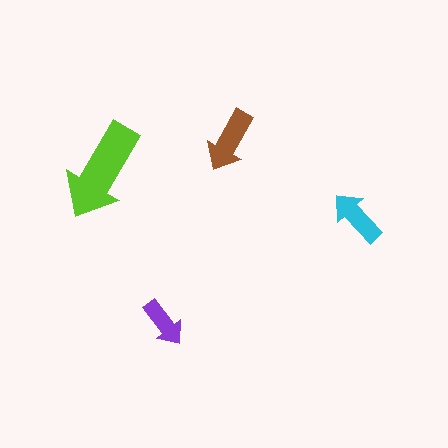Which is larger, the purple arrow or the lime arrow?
The lime one.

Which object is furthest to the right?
The cyan arrow is rightmost.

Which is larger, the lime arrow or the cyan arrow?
The lime one.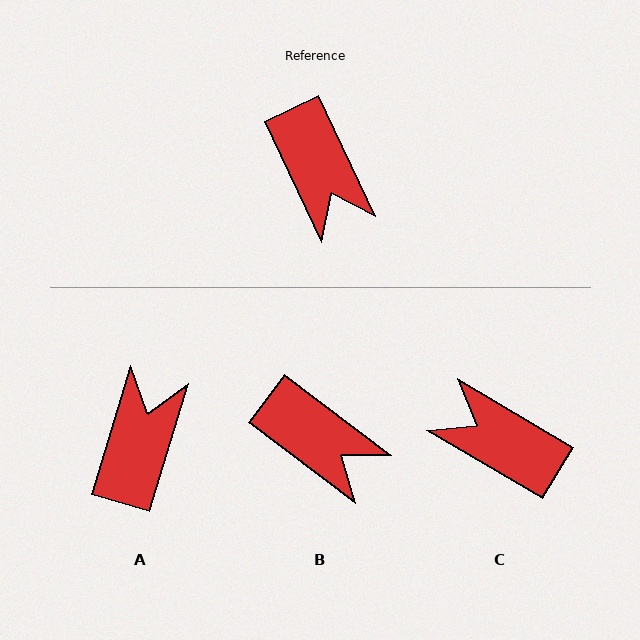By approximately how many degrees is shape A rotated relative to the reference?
Approximately 138 degrees counter-clockwise.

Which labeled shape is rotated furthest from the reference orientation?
C, about 146 degrees away.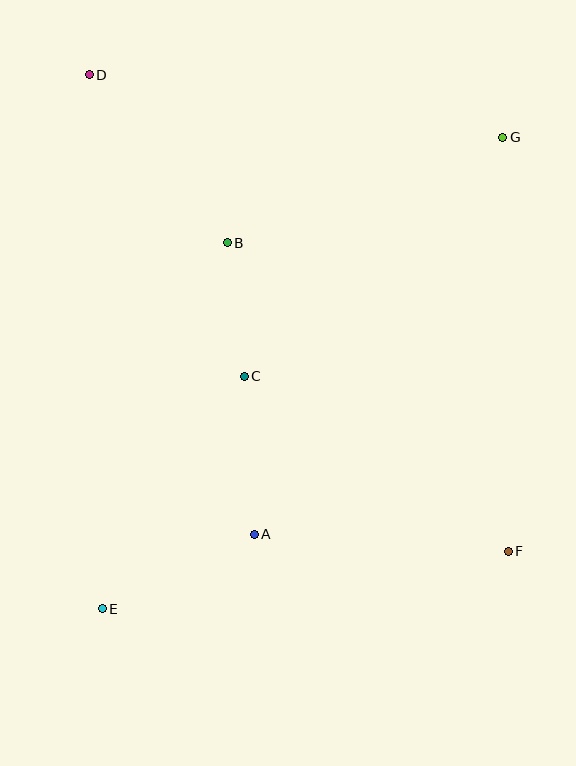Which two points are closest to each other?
Points B and C are closest to each other.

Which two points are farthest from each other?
Points D and F are farthest from each other.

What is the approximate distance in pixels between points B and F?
The distance between B and F is approximately 417 pixels.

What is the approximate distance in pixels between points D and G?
The distance between D and G is approximately 418 pixels.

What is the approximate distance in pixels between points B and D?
The distance between B and D is approximately 218 pixels.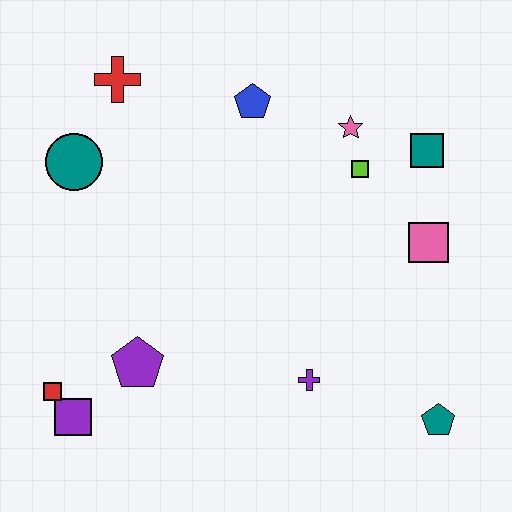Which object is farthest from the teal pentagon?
The red cross is farthest from the teal pentagon.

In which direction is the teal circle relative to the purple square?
The teal circle is above the purple square.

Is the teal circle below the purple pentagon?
No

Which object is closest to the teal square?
The lime square is closest to the teal square.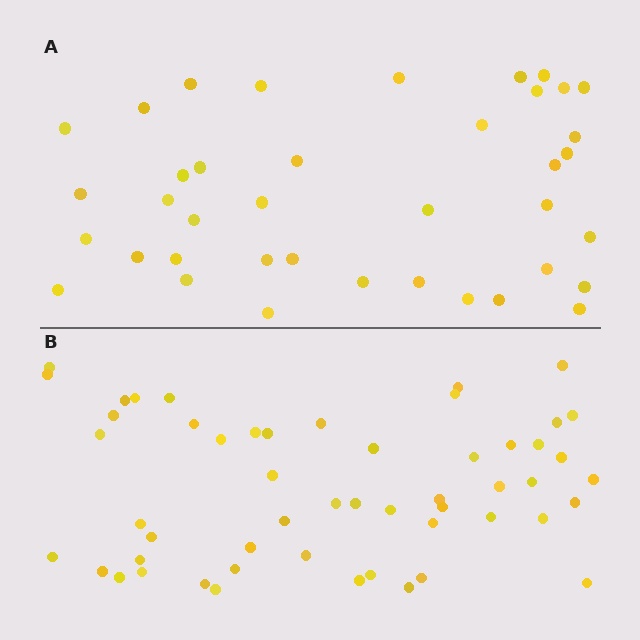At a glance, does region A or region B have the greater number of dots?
Region B (the bottom region) has more dots.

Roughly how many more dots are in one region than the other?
Region B has approximately 15 more dots than region A.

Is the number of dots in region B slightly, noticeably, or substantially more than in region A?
Region B has noticeably more, but not dramatically so. The ratio is roughly 1.4 to 1.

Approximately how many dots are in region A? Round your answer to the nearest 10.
About 40 dots. (The exact count is 39, which rounds to 40.)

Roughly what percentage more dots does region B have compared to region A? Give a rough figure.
About 35% more.